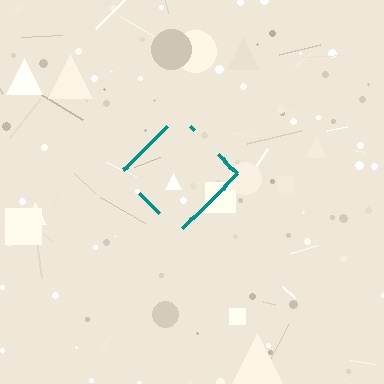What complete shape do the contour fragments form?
The contour fragments form a diamond.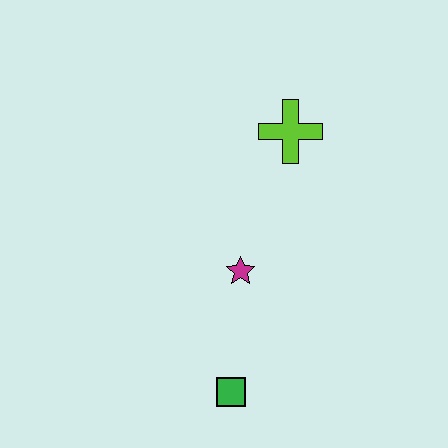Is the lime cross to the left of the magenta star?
No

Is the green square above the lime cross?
No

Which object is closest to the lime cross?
The magenta star is closest to the lime cross.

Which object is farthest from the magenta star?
The lime cross is farthest from the magenta star.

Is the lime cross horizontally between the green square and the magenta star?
No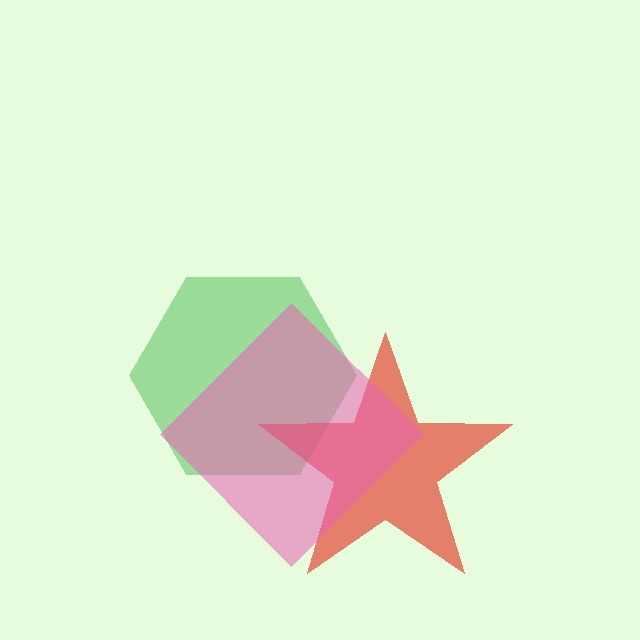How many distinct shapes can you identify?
There are 3 distinct shapes: a green hexagon, a red star, a pink diamond.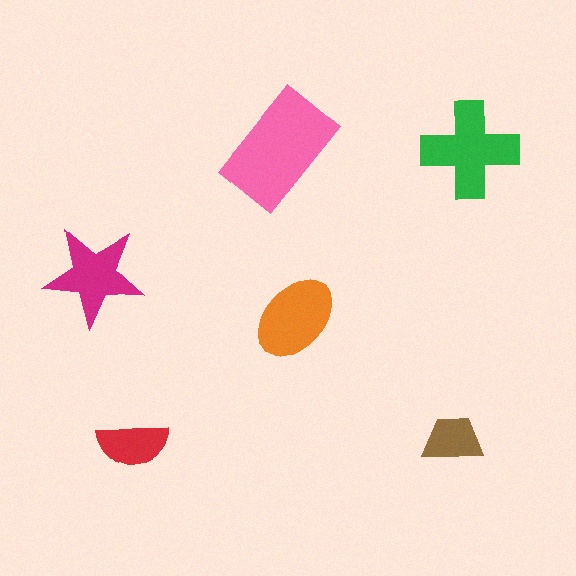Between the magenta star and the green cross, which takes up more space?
The green cross.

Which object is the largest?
The pink rectangle.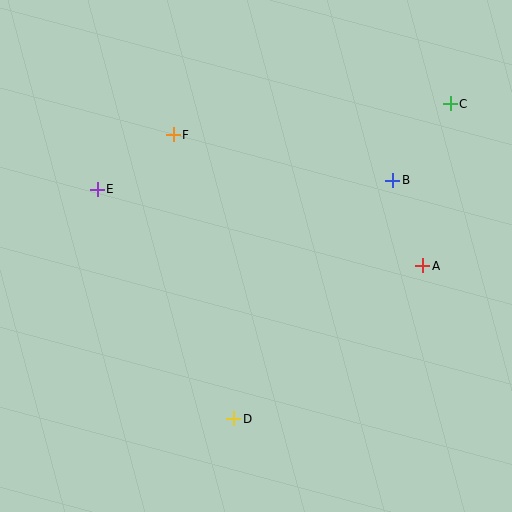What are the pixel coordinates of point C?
Point C is at (450, 104).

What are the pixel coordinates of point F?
Point F is at (173, 135).